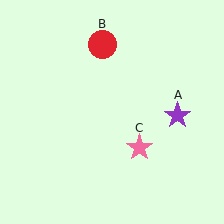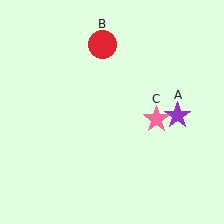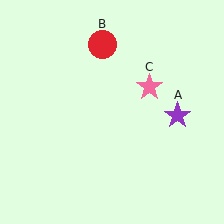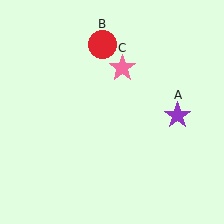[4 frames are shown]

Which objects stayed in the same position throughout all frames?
Purple star (object A) and red circle (object B) remained stationary.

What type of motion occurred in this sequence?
The pink star (object C) rotated counterclockwise around the center of the scene.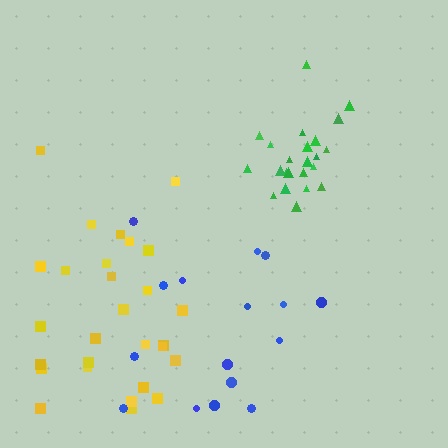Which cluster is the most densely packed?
Green.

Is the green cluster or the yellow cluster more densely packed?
Green.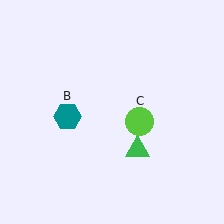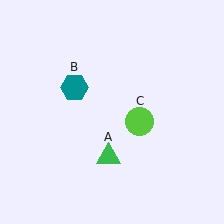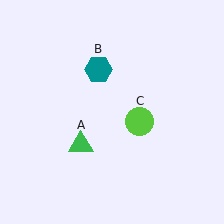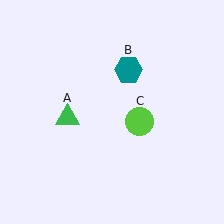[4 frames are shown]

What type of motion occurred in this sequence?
The green triangle (object A), teal hexagon (object B) rotated clockwise around the center of the scene.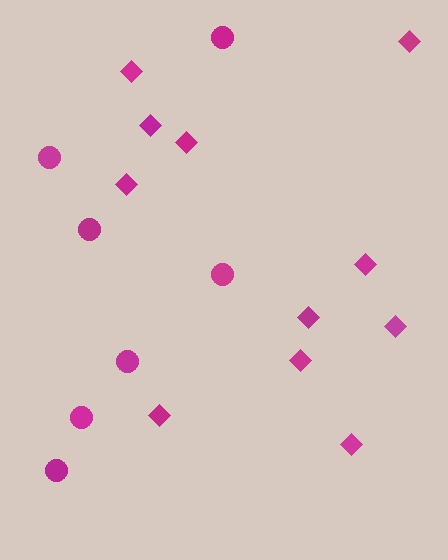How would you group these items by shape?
There are 2 groups: one group of circles (7) and one group of diamonds (11).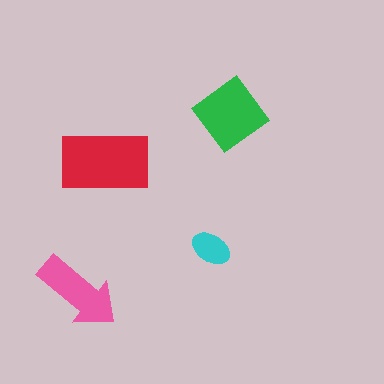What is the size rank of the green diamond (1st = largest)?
2nd.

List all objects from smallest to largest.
The cyan ellipse, the pink arrow, the green diamond, the red rectangle.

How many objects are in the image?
There are 4 objects in the image.